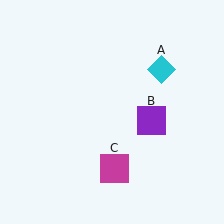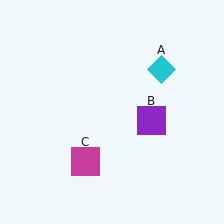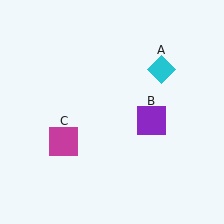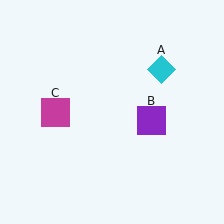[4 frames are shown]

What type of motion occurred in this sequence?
The magenta square (object C) rotated clockwise around the center of the scene.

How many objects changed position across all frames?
1 object changed position: magenta square (object C).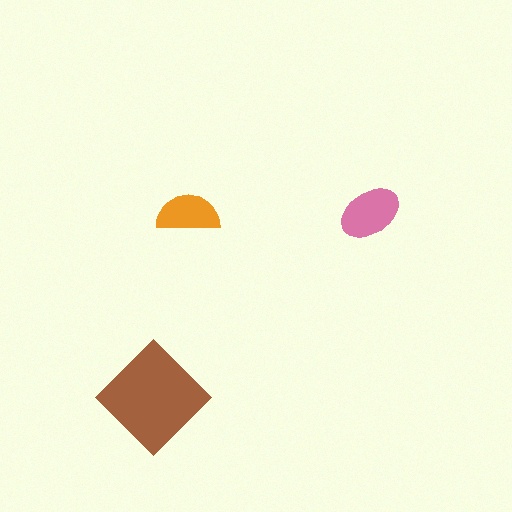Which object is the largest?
The brown diamond.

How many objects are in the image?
There are 3 objects in the image.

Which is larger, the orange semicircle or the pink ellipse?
The pink ellipse.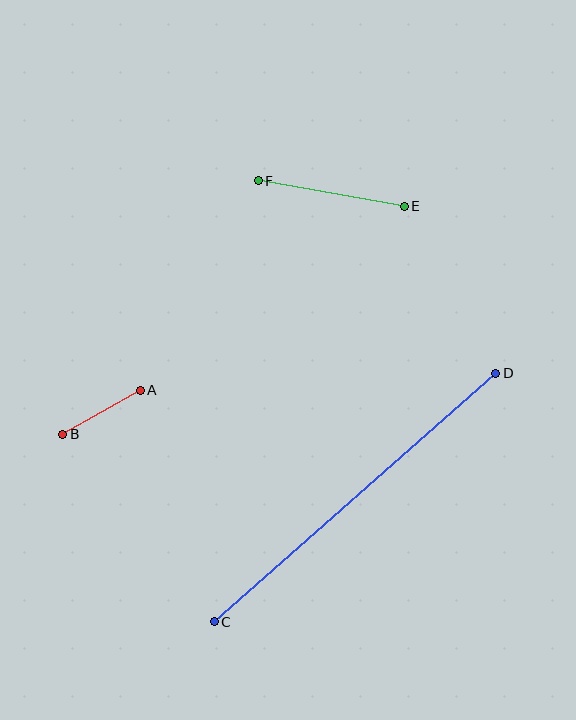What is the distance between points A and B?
The distance is approximately 89 pixels.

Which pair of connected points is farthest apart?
Points C and D are farthest apart.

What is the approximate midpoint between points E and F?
The midpoint is at approximately (331, 194) pixels.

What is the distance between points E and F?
The distance is approximately 148 pixels.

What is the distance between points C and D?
The distance is approximately 376 pixels.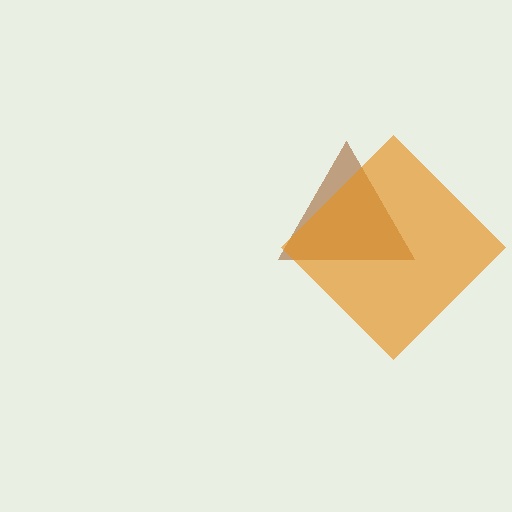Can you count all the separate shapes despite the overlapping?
Yes, there are 2 separate shapes.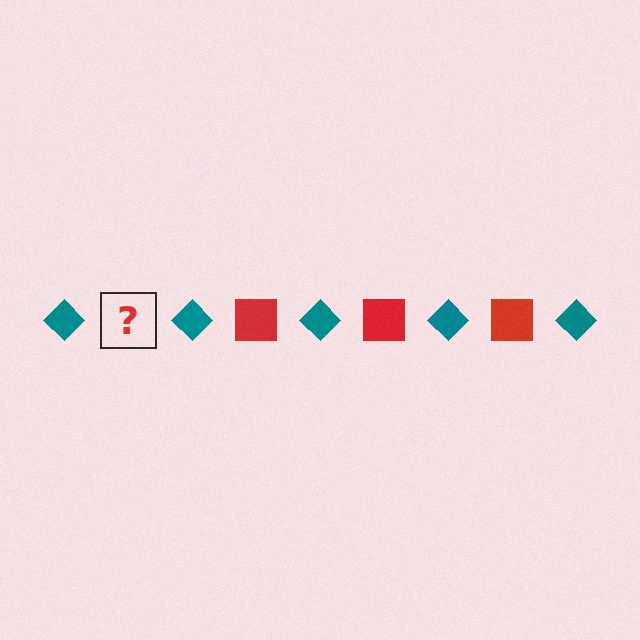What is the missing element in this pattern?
The missing element is a red square.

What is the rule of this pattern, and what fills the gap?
The rule is that the pattern alternates between teal diamond and red square. The gap should be filled with a red square.